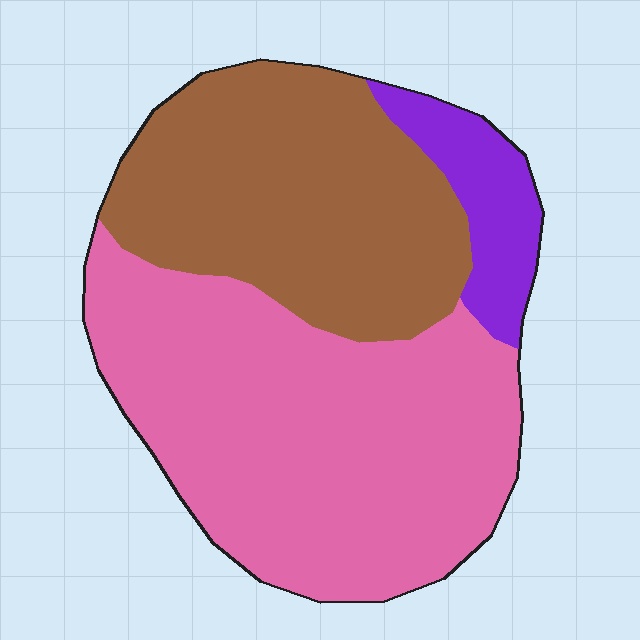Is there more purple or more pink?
Pink.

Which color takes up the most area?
Pink, at roughly 55%.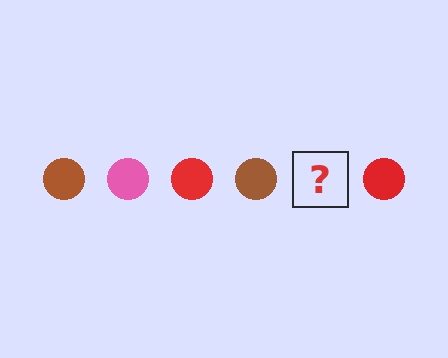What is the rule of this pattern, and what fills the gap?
The rule is that the pattern cycles through brown, pink, red circles. The gap should be filled with a pink circle.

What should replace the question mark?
The question mark should be replaced with a pink circle.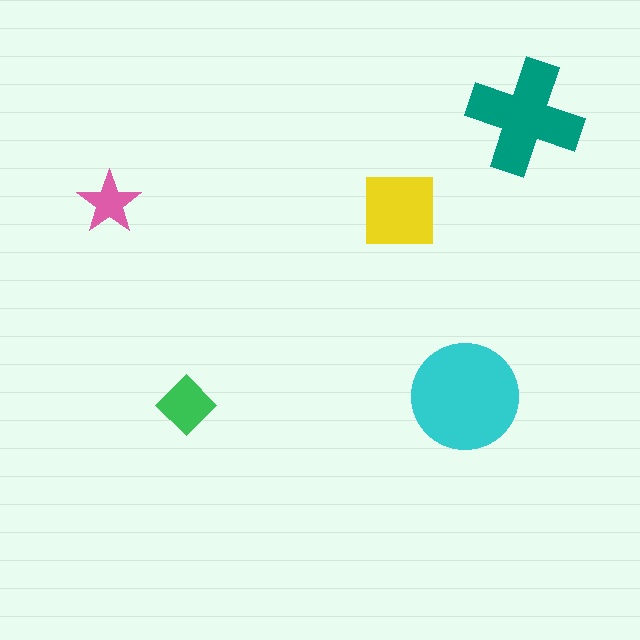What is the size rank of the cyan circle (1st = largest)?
1st.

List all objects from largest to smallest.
The cyan circle, the teal cross, the yellow square, the green diamond, the pink star.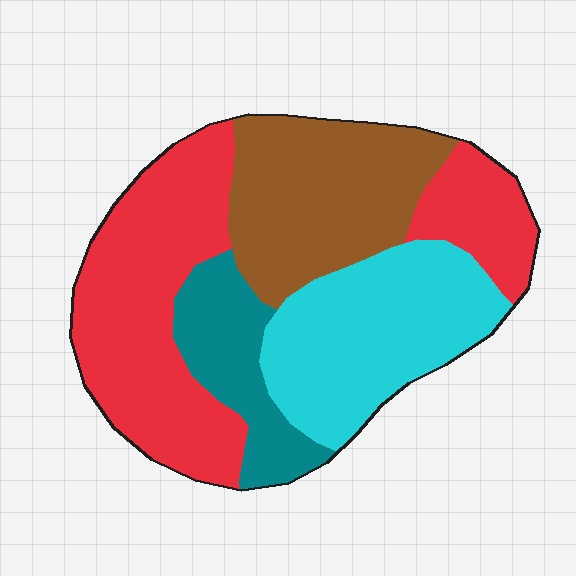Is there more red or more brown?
Red.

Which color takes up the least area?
Teal, at roughly 15%.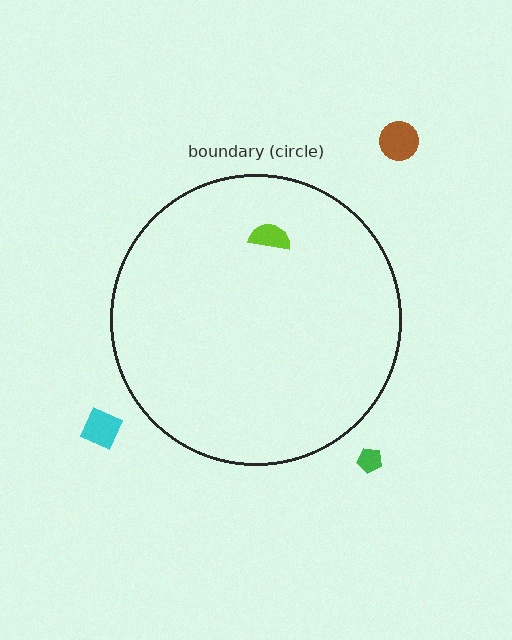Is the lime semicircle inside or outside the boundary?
Inside.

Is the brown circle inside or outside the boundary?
Outside.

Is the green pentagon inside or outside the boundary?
Outside.